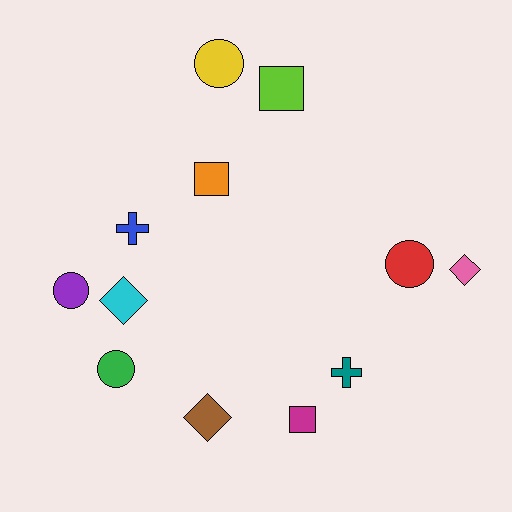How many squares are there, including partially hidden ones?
There are 3 squares.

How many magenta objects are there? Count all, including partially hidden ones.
There is 1 magenta object.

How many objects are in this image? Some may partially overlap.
There are 12 objects.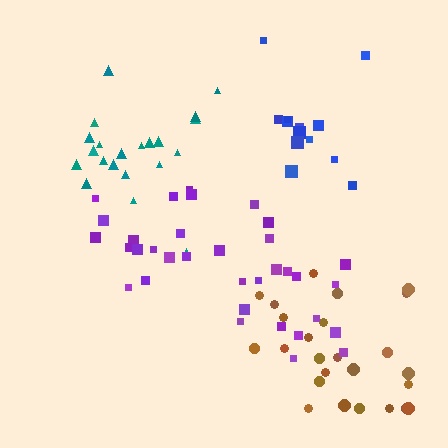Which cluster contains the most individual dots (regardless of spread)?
Purple (34).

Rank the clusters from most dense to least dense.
teal, blue, brown, purple.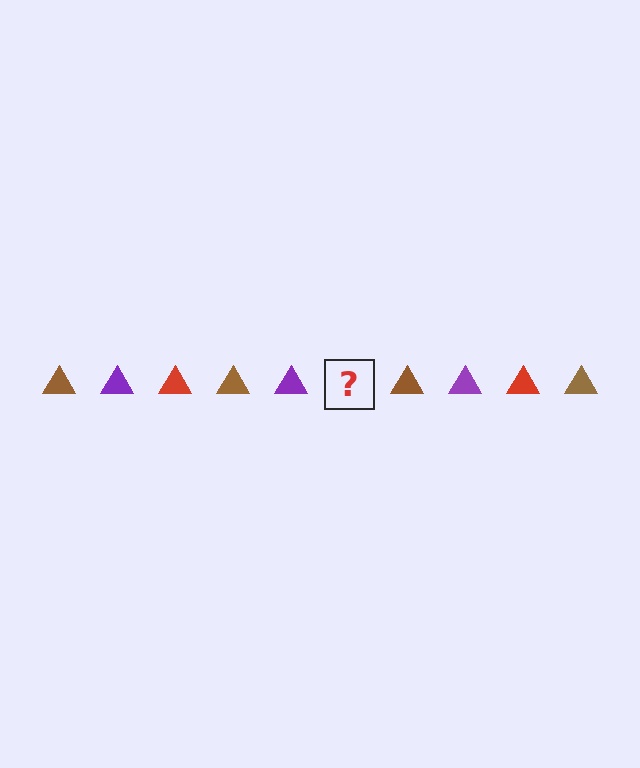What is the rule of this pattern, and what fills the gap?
The rule is that the pattern cycles through brown, purple, red triangles. The gap should be filled with a red triangle.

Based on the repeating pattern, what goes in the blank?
The blank should be a red triangle.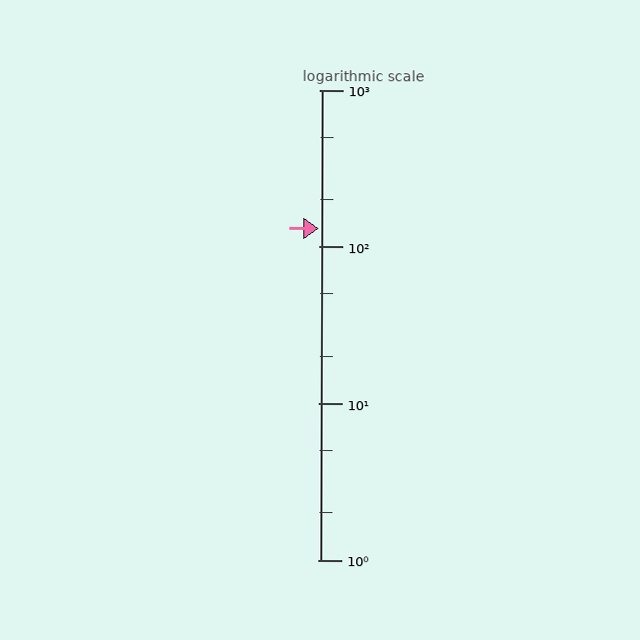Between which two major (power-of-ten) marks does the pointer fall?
The pointer is between 100 and 1000.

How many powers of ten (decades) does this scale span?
The scale spans 3 decades, from 1 to 1000.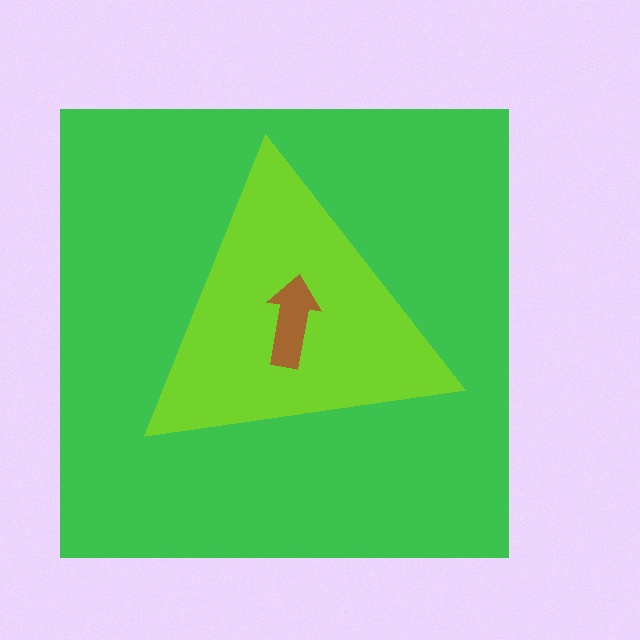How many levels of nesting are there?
3.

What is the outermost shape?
The green square.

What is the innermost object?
The brown arrow.